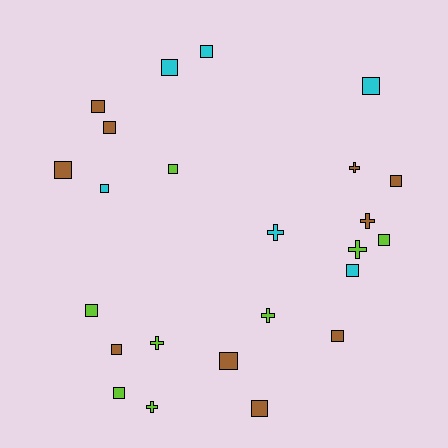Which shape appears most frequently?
Square, with 17 objects.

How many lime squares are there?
There are 4 lime squares.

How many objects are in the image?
There are 24 objects.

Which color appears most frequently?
Brown, with 10 objects.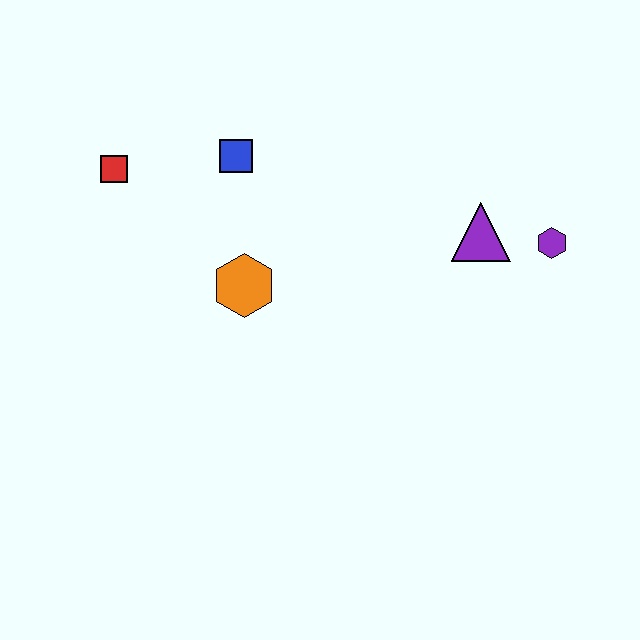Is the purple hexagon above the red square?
No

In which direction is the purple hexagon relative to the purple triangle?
The purple hexagon is to the right of the purple triangle.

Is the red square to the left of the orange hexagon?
Yes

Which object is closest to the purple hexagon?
The purple triangle is closest to the purple hexagon.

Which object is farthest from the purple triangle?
The red square is farthest from the purple triangle.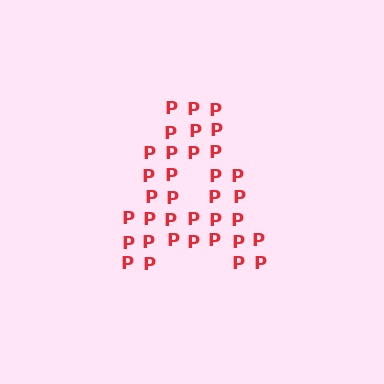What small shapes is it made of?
It is made of small letter P's.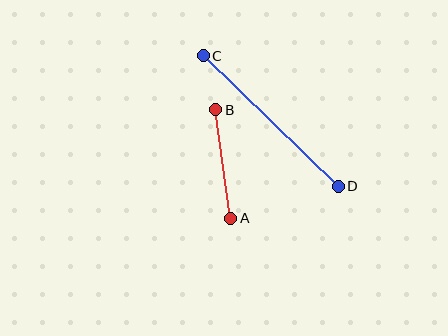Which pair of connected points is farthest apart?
Points C and D are farthest apart.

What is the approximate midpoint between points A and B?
The midpoint is at approximately (223, 164) pixels.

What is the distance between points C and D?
The distance is approximately 188 pixels.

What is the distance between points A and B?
The distance is approximately 109 pixels.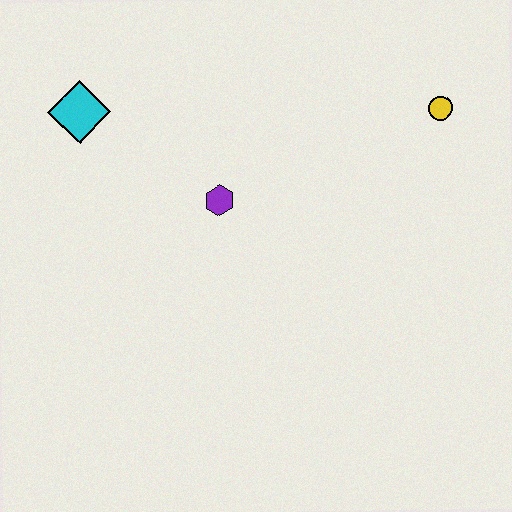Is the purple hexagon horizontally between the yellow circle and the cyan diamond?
Yes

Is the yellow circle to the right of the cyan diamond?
Yes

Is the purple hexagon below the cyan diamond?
Yes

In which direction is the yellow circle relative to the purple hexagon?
The yellow circle is to the right of the purple hexagon.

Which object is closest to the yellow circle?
The purple hexagon is closest to the yellow circle.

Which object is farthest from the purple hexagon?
The yellow circle is farthest from the purple hexagon.